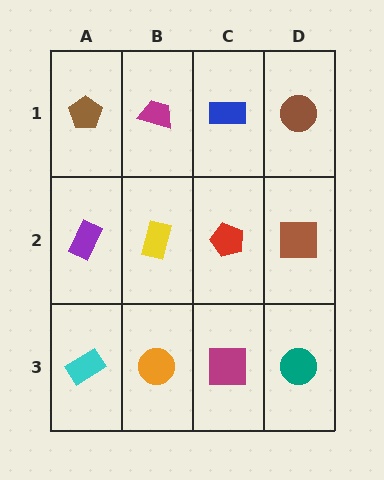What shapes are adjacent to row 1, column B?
A yellow rectangle (row 2, column B), a brown pentagon (row 1, column A), a blue rectangle (row 1, column C).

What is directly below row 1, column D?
A brown square.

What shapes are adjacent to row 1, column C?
A red pentagon (row 2, column C), a magenta trapezoid (row 1, column B), a brown circle (row 1, column D).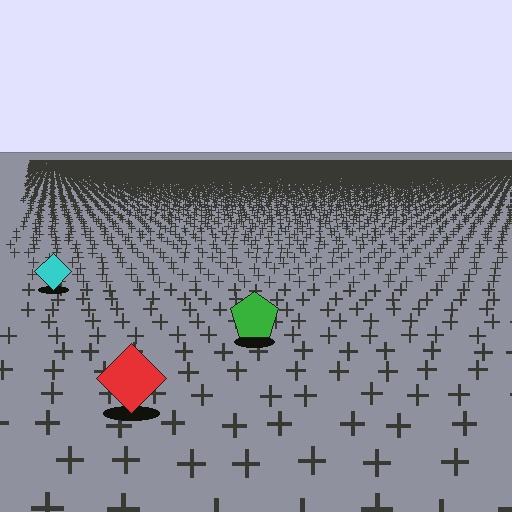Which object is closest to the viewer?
The red diamond is closest. The texture marks near it are larger and more spread out.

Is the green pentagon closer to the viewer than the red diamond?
No. The red diamond is closer — you can tell from the texture gradient: the ground texture is coarser near it.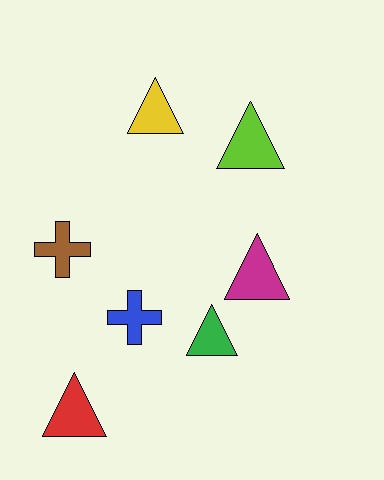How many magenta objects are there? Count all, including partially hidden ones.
There is 1 magenta object.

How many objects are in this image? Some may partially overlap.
There are 7 objects.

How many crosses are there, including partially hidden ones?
There are 2 crosses.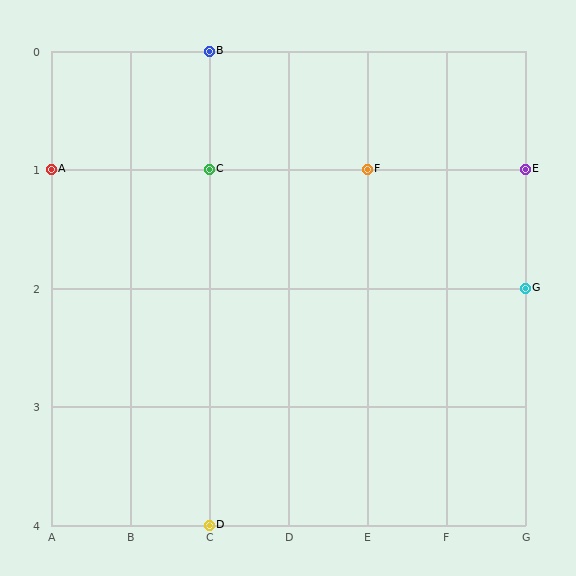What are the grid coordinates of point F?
Point F is at grid coordinates (E, 1).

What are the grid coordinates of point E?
Point E is at grid coordinates (G, 1).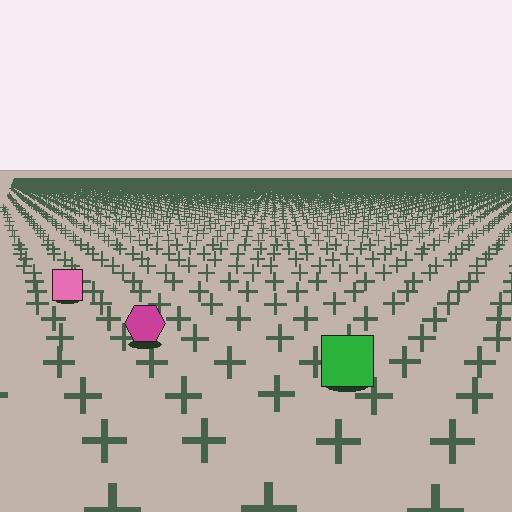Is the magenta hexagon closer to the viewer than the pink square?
Yes. The magenta hexagon is closer — you can tell from the texture gradient: the ground texture is coarser near it.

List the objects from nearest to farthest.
From nearest to farthest: the green square, the magenta hexagon, the pink square.